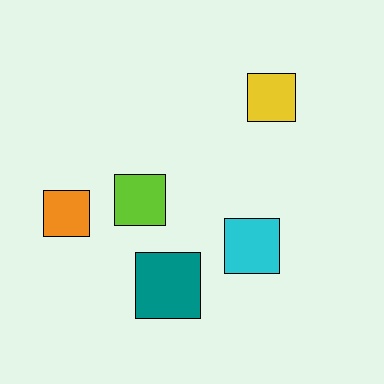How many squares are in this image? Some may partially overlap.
There are 5 squares.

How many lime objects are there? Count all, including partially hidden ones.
There is 1 lime object.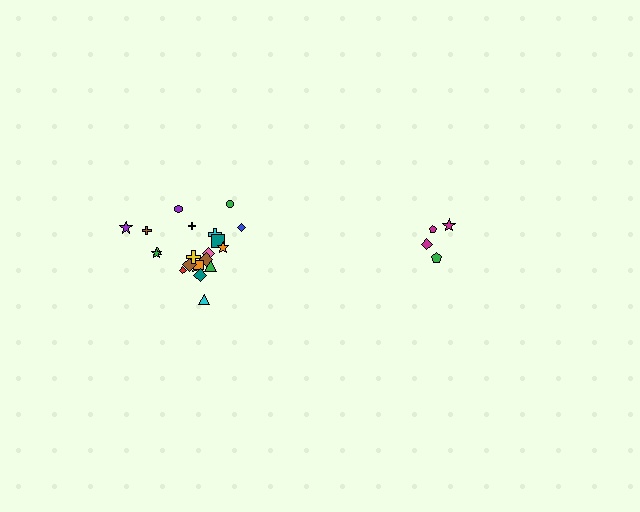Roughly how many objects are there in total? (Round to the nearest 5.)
Roughly 25 objects in total.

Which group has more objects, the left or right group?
The left group.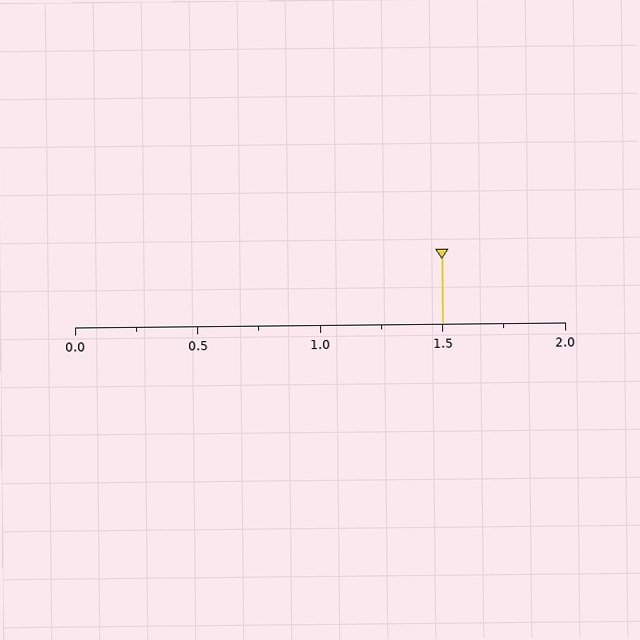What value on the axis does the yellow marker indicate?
The marker indicates approximately 1.5.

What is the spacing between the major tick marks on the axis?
The major ticks are spaced 0.5 apart.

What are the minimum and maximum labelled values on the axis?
The axis runs from 0.0 to 2.0.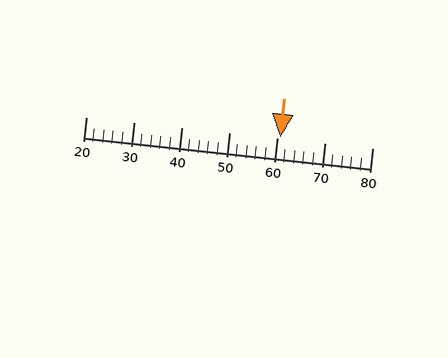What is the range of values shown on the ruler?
The ruler shows values from 20 to 80.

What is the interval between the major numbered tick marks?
The major tick marks are spaced 10 units apart.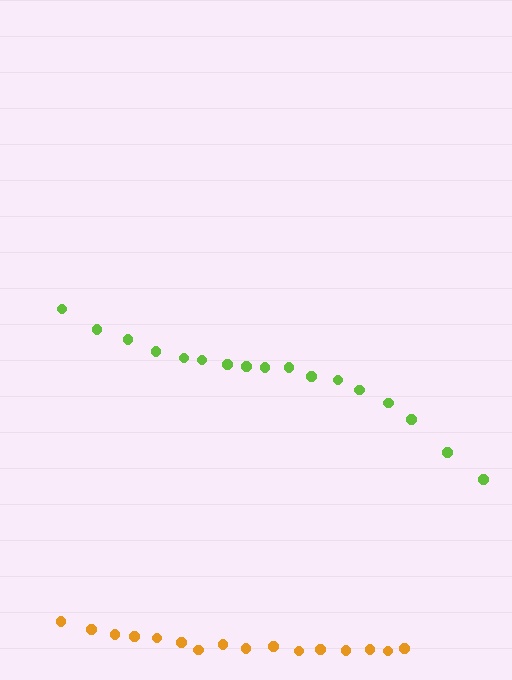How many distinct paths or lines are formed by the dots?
There are 2 distinct paths.